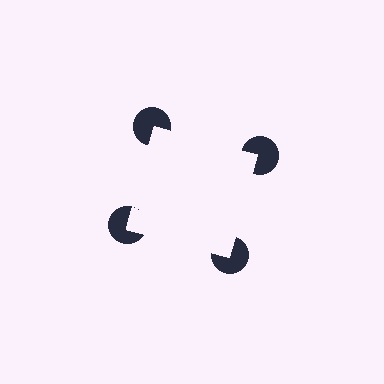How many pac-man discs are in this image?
There are 4 — one at each vertex of the illusory square.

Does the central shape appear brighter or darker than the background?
It typically appears slightly brighter than the background, even though no actual brightness change is drawn.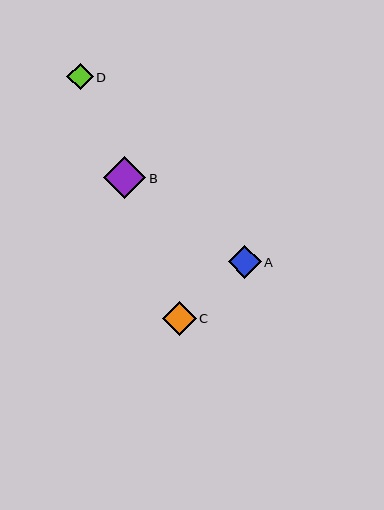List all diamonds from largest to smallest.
From largest to smallest: B, C, A, D.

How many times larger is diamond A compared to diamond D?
Diamond A is approximately 1.2 times the size of diamond D.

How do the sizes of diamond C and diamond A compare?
Diamond C and diamond A are approximately the same size.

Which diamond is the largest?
Diamond B is the largest with a size of approximately 42 pixels.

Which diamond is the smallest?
Diamond D is the smallest with a size of approximately 27 pixels.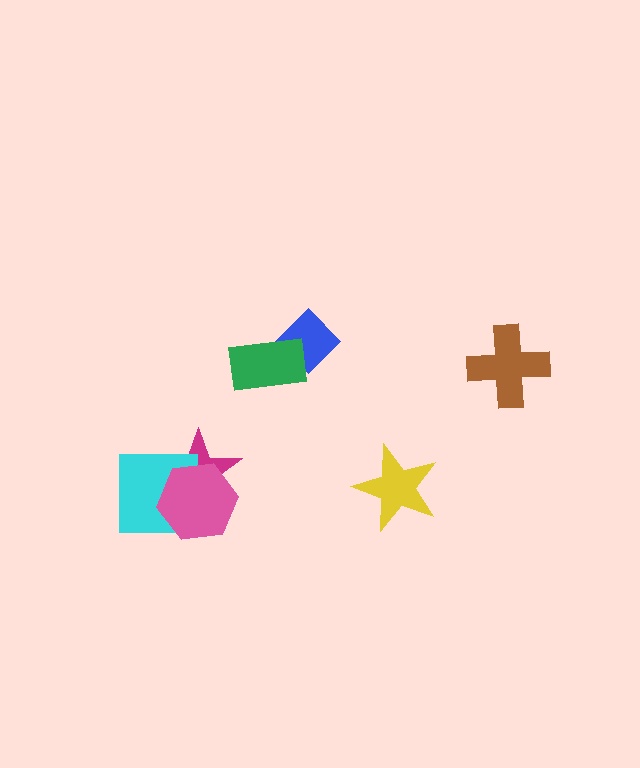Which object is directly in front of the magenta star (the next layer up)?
The cyan square is directly in front of the magenta star.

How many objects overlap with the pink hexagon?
2 objects overlap with the pink hexagon.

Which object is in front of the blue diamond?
The green rectangle is in front of the blue diamond.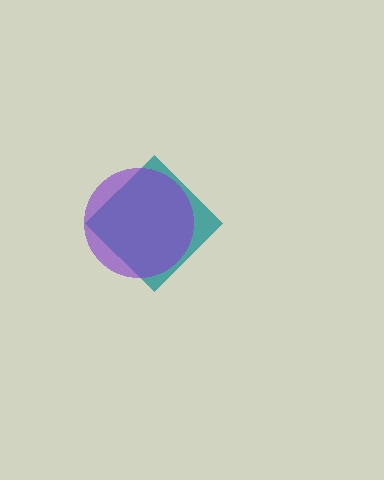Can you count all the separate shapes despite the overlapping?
Yes, there are 2 separate shapes.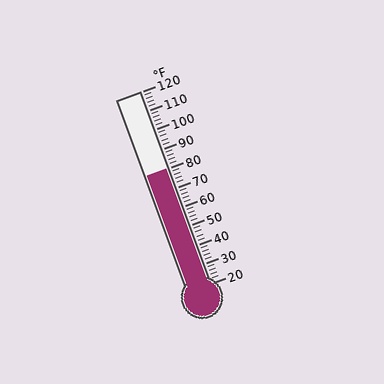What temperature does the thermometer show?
The thermometer shows approximately 80°F.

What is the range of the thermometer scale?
The thermometer scale ranges from 20°F to 120°F.